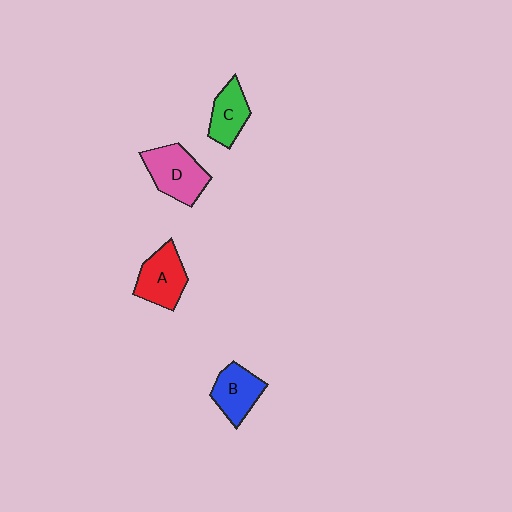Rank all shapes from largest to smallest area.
From largest to smallest: D (pink), A (red), B (blue), C (green).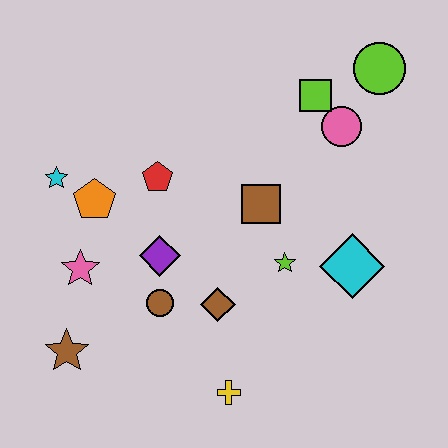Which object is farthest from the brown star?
The lime circle is farthest from the brown star.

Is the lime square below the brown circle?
No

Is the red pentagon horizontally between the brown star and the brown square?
Yes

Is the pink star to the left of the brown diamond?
Yes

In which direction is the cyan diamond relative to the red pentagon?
The cyan diamond is to the right of the red pentagon.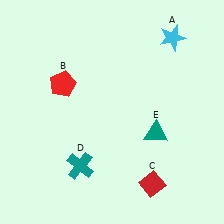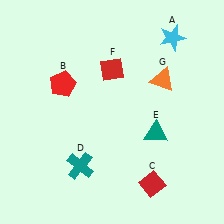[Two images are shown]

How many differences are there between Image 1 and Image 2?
There are 2 differences between the two images.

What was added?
A red diamond (F), an orange triangle (G) were added in Image 2.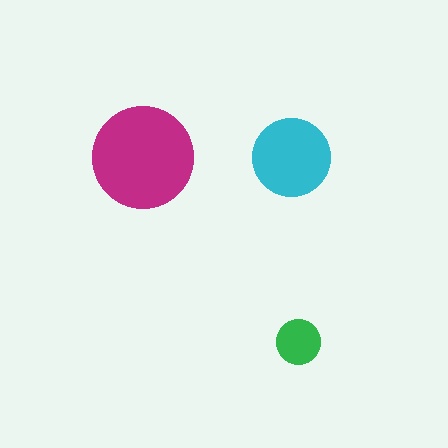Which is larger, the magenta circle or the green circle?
The magenta one.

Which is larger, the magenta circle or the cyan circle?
The magenta one.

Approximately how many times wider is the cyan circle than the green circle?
About 1.5 times wider.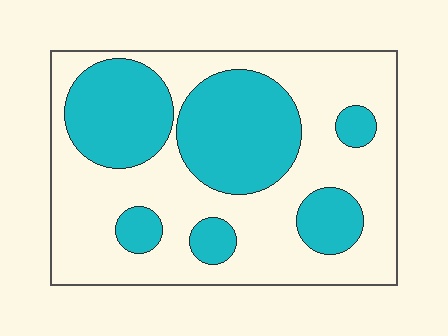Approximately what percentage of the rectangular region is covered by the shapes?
Approximately 35%.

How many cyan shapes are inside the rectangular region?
6.